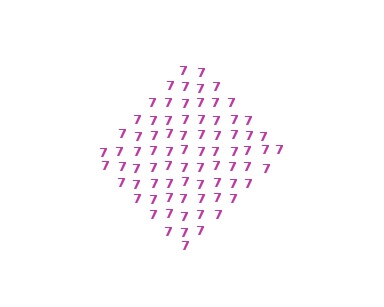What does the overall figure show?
The overall figure shows a diamond.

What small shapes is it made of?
It is made of small digit 7's.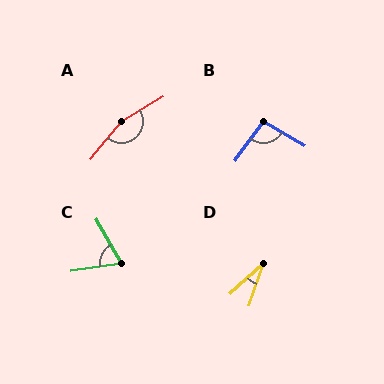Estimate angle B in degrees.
Approximately 96 degrees.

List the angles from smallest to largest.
D (29°), C (68°), B (96°), A (161°).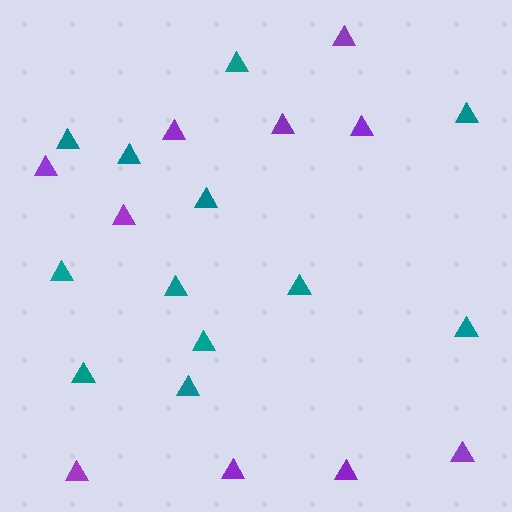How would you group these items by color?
There are 2 groups: one group of teal triangles (12) and one group of purple triangles (10).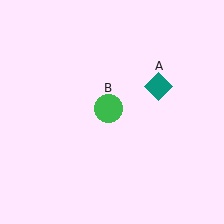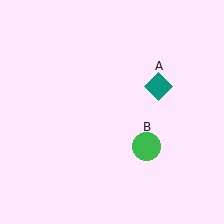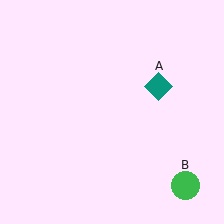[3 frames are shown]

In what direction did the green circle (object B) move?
The green circle (object B) moved down and to the right.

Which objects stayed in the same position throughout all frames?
Teal diamond (object A) remained stationary.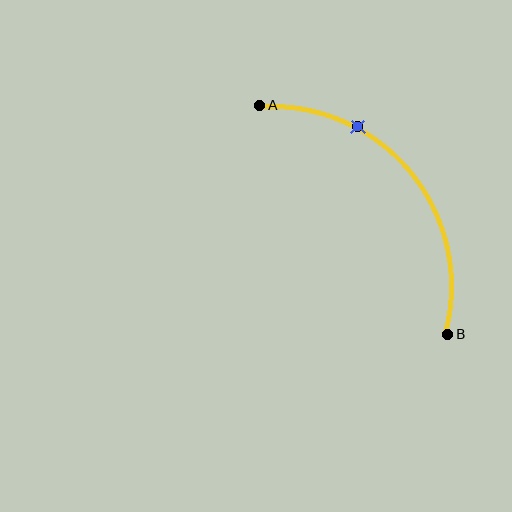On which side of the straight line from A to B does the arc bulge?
The arc bulges above and to the right of the straight line connecting A and B.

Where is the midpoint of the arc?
The arc midpoint is the point on the curve farthest from the straight line joining A and B. It sits above and to the right of that line.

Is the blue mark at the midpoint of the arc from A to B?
No. The blue mark lies on the arc but is closer to endpoint A. The arc midpoint would be at the point on the curve equidistant along the arc from both A and B.